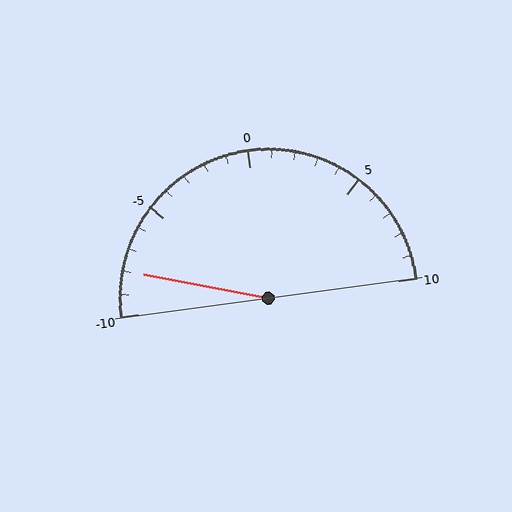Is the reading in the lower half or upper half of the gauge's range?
The reading is in the lower half of the range (-10 to 10).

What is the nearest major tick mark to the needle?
The nearest major tick mark is -10.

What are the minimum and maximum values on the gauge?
The gauge ranges from -10 to 10.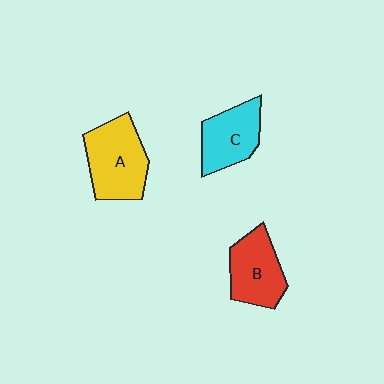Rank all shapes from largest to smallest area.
From largest to smallest: A (yellow), B (red), C (cyan).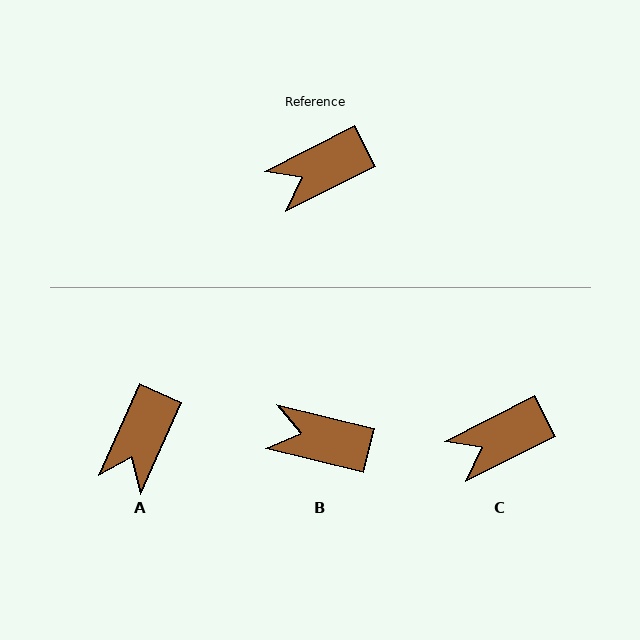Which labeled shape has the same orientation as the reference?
C.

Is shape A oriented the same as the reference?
No, it is off by about 39 degrees.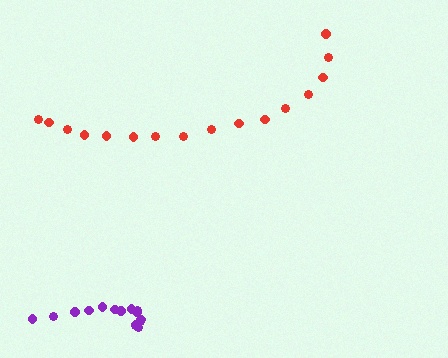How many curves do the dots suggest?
There are 2 distinct paths.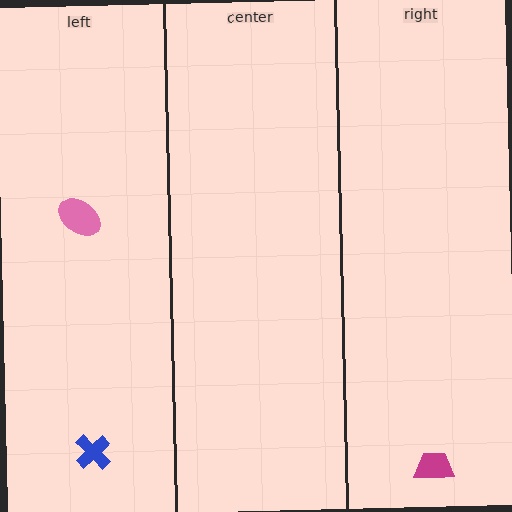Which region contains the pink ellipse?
The left region.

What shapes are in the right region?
The magenta trapezoid.